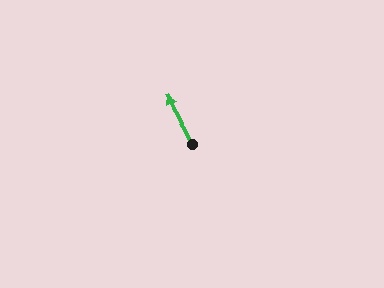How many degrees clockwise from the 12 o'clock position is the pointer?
Approximately 332 degrees.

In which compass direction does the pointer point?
Northwest.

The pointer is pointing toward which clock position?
Roughly 11 o'clock.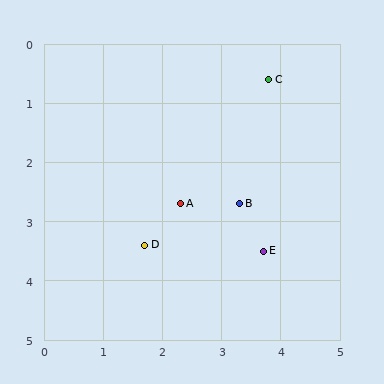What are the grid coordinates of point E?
Point E is at approximately (3.7, 3.5).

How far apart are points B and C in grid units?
Points B and C are about 2.2 grid units apart.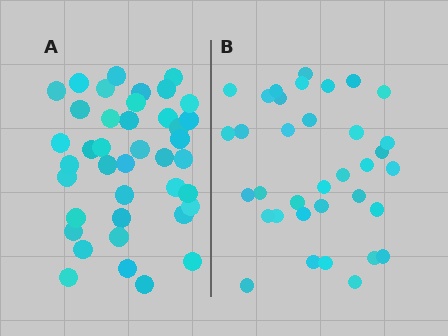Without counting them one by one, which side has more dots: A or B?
Region A (the left region) has more dots.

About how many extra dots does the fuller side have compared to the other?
Region A has about 5 more dots than region B.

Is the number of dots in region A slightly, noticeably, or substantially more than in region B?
Region A has only slightly more — the two regions are fairly close. The ratio is roughly 1.1 to 1.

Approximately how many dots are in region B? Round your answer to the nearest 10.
About 40 dots. (The exact count is 35, which rounds to 40.)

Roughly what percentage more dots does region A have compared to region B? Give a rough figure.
About 15% more.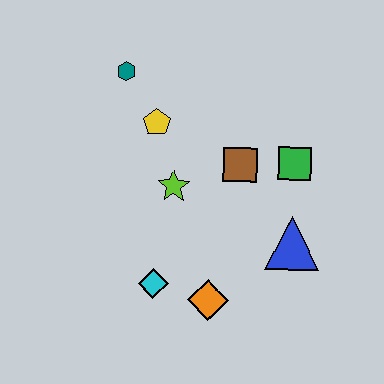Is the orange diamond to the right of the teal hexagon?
Yes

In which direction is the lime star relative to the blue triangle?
The lime star is to the left of the blue triangle.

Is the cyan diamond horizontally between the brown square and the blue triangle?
No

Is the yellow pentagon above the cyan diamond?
Yes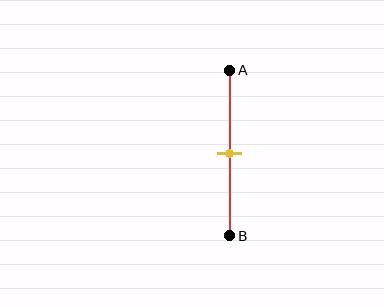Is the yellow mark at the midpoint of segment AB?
Yes, the mark is approximately at the midpoint.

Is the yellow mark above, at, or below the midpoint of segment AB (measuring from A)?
The yellow mark is approximately at the midpoint of segment AB.